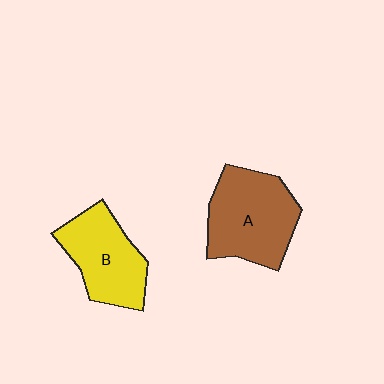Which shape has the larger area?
Shape A (brown).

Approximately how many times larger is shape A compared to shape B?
Approximately 1.2 times.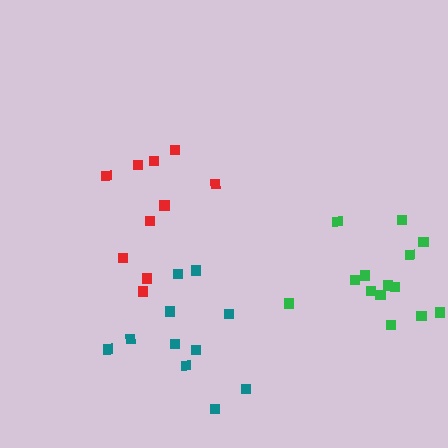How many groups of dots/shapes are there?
There are 3 groups.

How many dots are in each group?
Group 1: 14 dots, Group 2: 10 dots, Group 3: 11 dots (35 total).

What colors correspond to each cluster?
The clusters are colored: green, red, teal.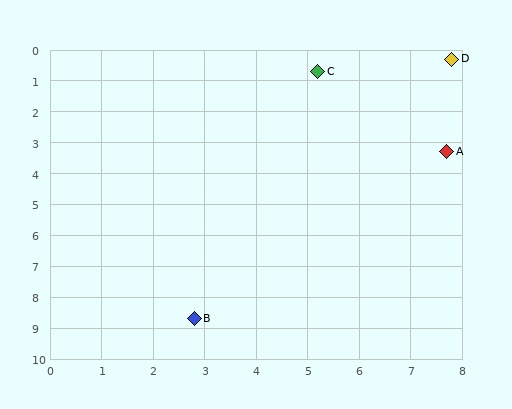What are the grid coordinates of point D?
Point D is at approximately (7.8, 0.3).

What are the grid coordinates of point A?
Point A is at approximately (7.7, 3.3).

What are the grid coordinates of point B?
Point B is at approximately (2.8, 8.7).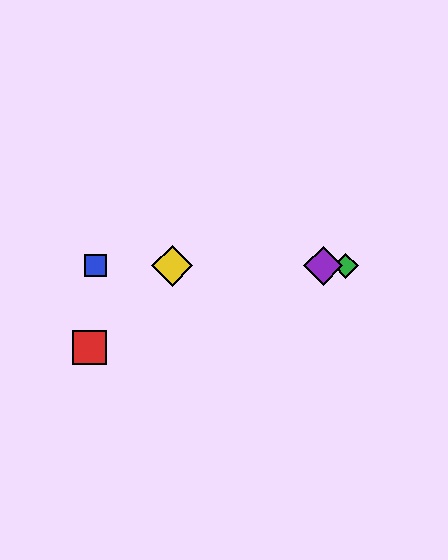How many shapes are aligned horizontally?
4 shapes (the blue square, the green diamond, the yellow diamond, the purple diamond) are aligned horizontally.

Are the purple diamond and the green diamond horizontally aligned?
Yes, both are at y≈266.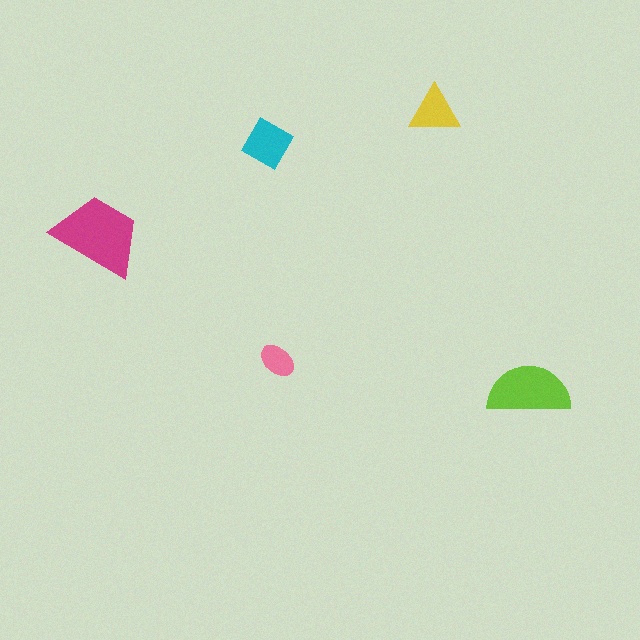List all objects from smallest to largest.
The pink ellipse, the yellow triangle, the cyan diamond, the lime semicircle, the magenta trapezoid.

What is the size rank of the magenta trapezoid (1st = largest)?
1st.